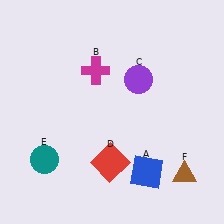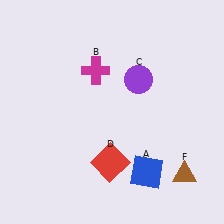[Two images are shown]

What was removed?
The teal circle (E) was removed in Image 2.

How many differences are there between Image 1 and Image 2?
There is 1 difference between the two images.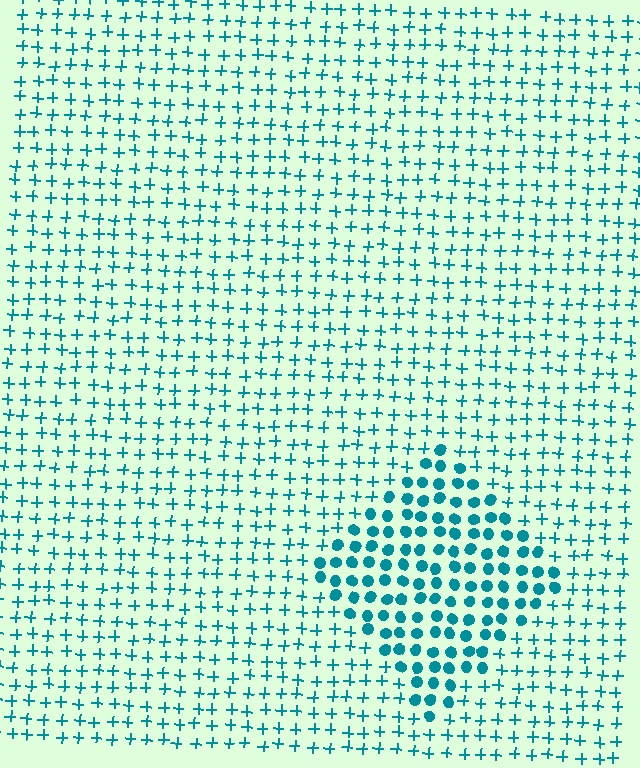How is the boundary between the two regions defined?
The boundary is defined by a change in element shape: circles inside vs. plus signs outside. All elements share the same color and spacing.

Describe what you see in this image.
The image is filled with small teal elements arranged in a uniform grid. A diamond-shaped region contains circles, while the surrounding area contains plus signs. The boundary is defined purely by the change in element shape.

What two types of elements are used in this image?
The image uses circles inside the diamond region and plus signs outside it.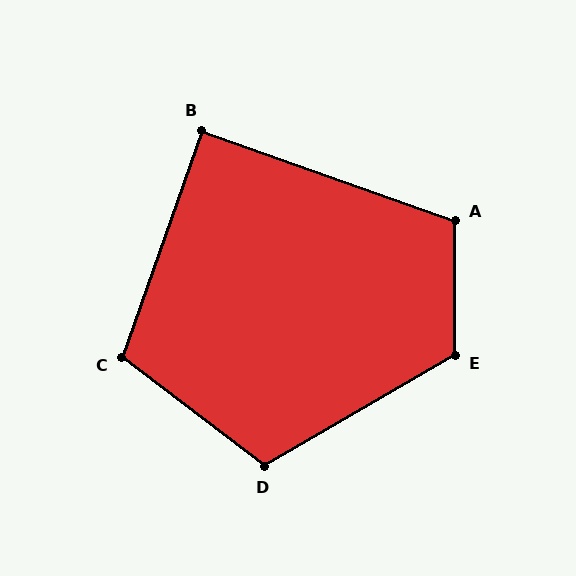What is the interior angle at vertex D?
Approximately 112 degrees (obtuse).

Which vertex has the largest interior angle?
E, at approximately 120 degrees.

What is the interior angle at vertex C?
Approximately 108 degrees (obtuse).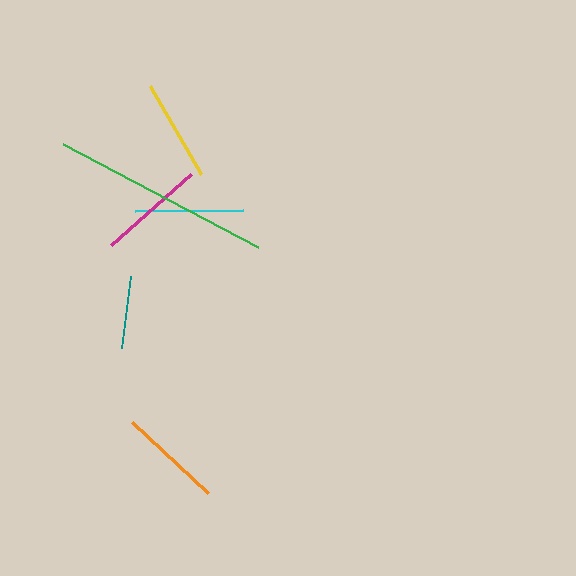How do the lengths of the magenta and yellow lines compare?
The magenta and yellow lines are approximately the same length.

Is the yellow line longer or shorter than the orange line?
The orange line is longer than the yellow line.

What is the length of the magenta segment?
The magenta segment is approximately 107 pixels long.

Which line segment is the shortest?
The teal line is the shortest at approximately 73 pixels.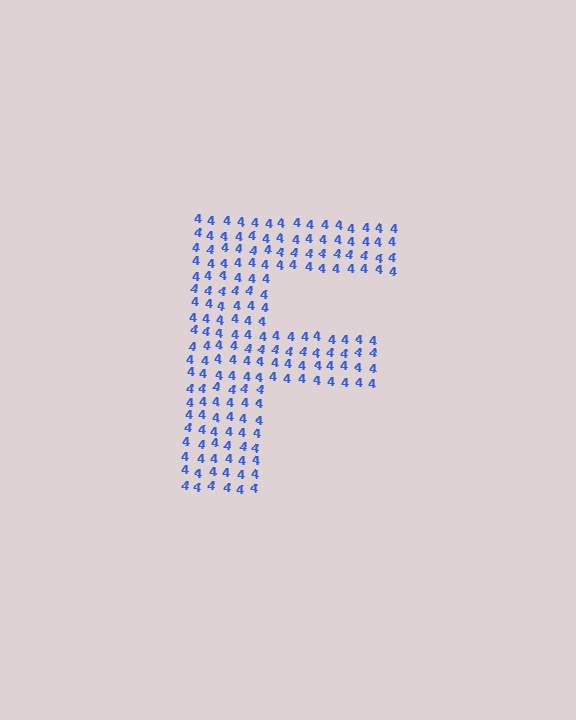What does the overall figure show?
The overall figure shows the letter F.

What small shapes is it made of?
It is made of small digit 4's.